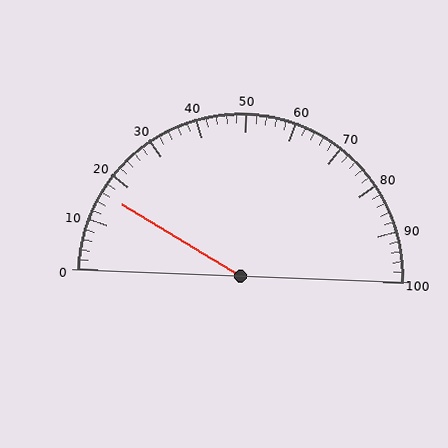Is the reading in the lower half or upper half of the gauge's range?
The reading is in the lower half of the range (0 to 100).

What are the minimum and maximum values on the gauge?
The gauge ranges from 0 to 100.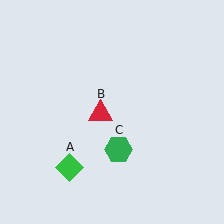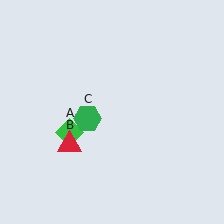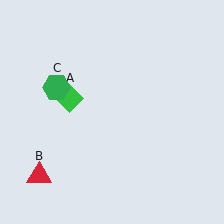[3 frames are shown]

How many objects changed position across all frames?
3 objects changed position: green diamond (object A), red triangle (object B), green hexagon (object C).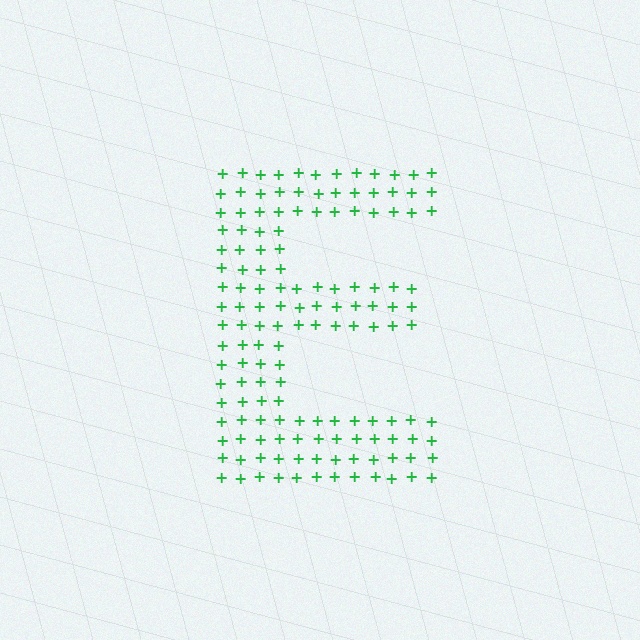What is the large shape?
The large shape is the letter E.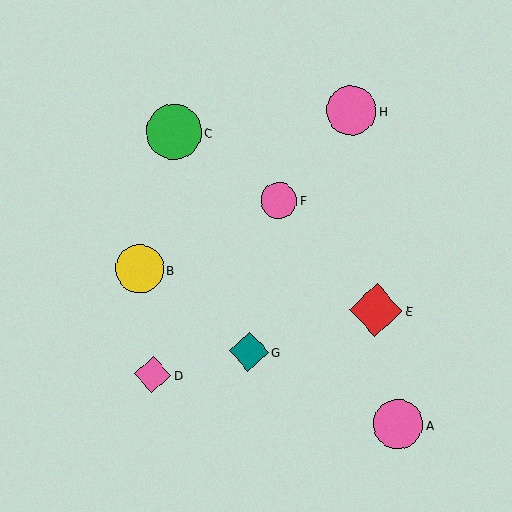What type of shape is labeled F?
Shape F is a pink circle.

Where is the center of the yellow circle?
The center of the yellow circle is at (139, 269).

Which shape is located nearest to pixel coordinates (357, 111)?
The pink circle (labeled H) at (351, 111) is nearest to that location.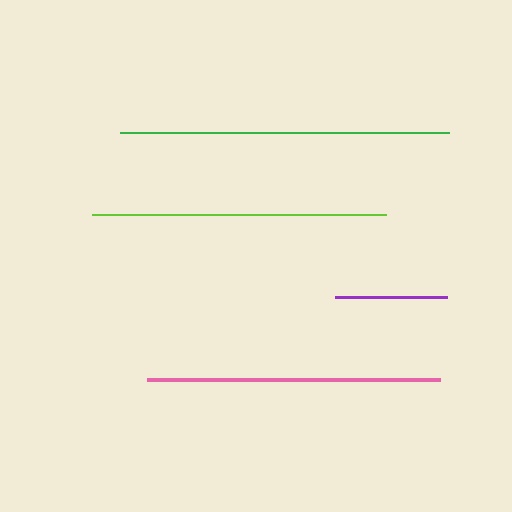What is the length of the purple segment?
The purple segment is approximately 111 pixels long.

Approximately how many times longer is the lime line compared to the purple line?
The lime line is approximately 2.6 times the length of the purple line.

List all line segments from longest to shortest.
From longest to shortest: green, lime, pink, purple.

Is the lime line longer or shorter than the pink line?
The lime line is longer than the pink line.